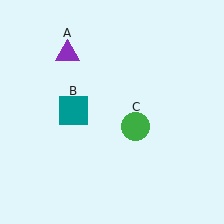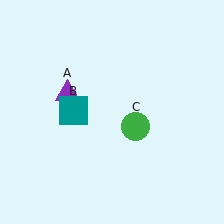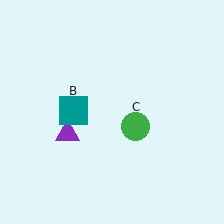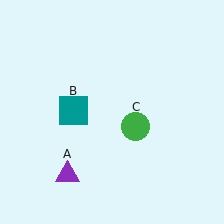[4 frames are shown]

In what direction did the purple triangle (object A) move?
The purple triangle (object A) moved down.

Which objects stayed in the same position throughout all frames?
Teal square (object B) and green circle (object C) remained stationary.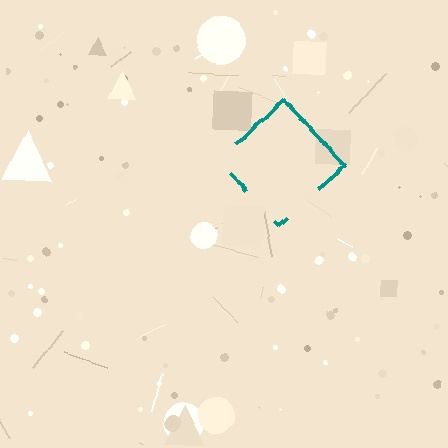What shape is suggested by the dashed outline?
The dashed outline suggests a diamond.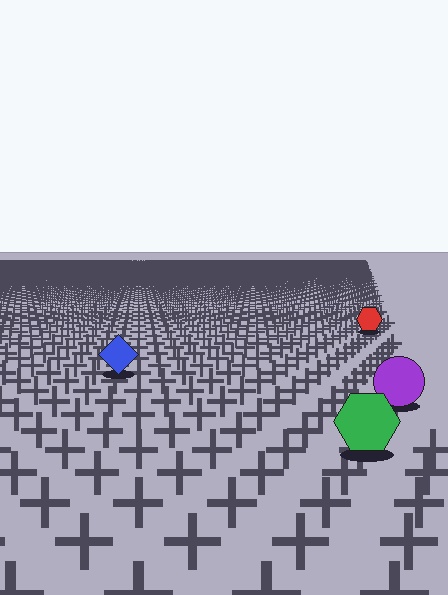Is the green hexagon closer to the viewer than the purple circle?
Yes. The green hexagon is closer — you can tell from the texture gradient: the ground texture is coarser near it.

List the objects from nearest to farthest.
From nearest to farthest: the green hexagon, the purple circle, the blue diamond, the red hexagon.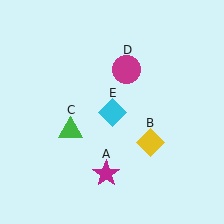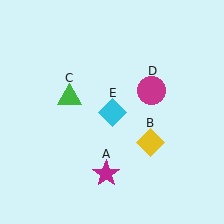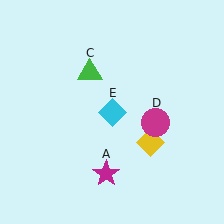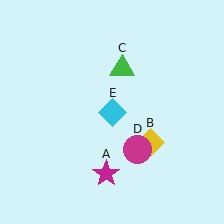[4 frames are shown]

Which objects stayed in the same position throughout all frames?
Magenta star (object A) and yellow diamond (object B) and cyan diamond (object E) remained stationary.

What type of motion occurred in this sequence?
The green triangle (object C), magenta circle (object D) rotated clockwise around the center of the scene.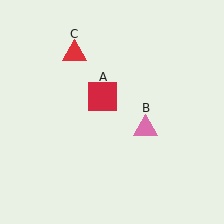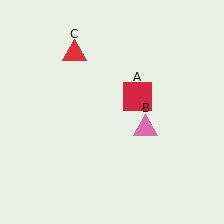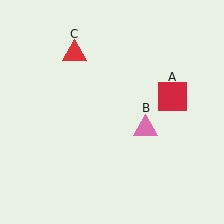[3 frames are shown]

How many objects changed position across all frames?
1 object changed position: red square (object A).